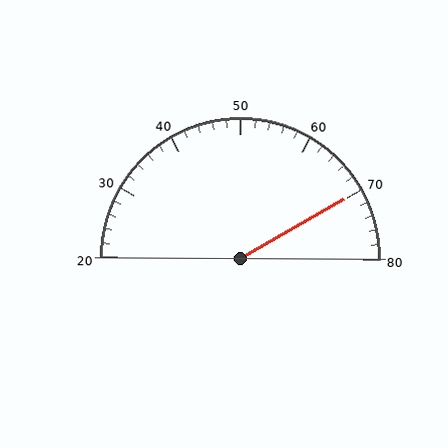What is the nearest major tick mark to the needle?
The nearest major tick mark is 70.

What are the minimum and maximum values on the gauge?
The gauge ranges from 20 to 80.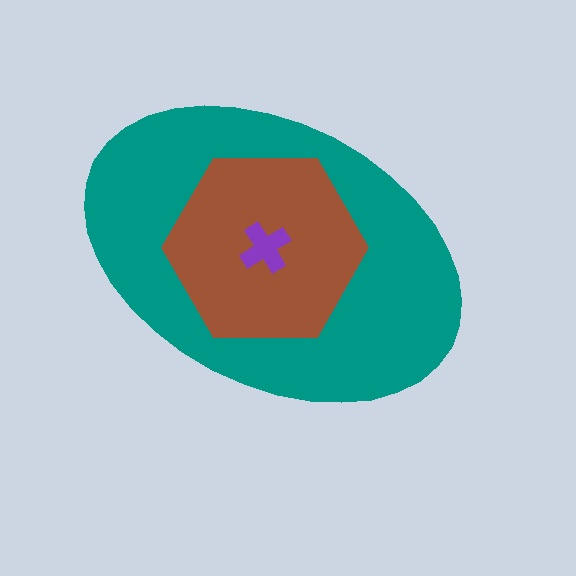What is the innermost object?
The purple cross.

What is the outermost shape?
The teal ellipse.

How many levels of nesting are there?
3.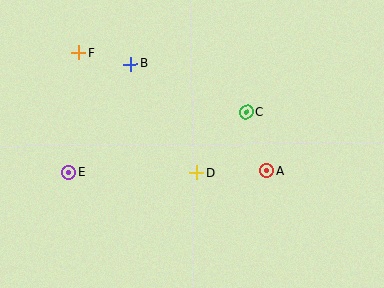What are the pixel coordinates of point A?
Point A is at (267, 171).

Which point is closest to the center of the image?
Point D at (197, 173) is closest to the center.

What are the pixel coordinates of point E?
Point E is at (69, 172).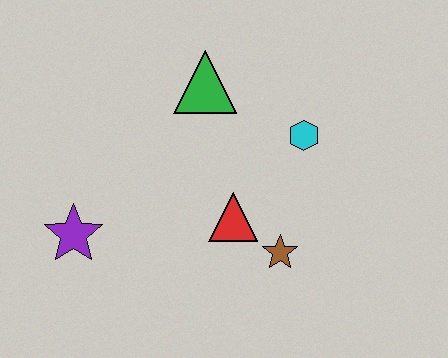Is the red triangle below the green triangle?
Yes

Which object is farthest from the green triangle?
The purple star is farthest from the green triangle.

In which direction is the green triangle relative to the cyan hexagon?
The green triangle is to the left of the cyan hexagon.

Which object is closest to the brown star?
The red triangle is closest to the brown star.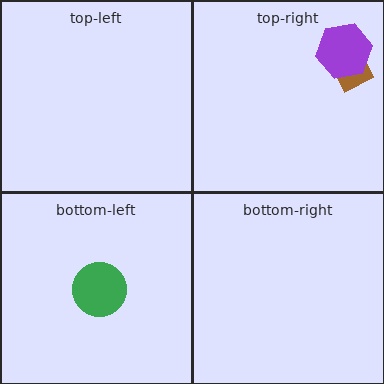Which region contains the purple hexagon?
The top-right region.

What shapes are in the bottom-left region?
The green circle.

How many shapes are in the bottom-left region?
1.